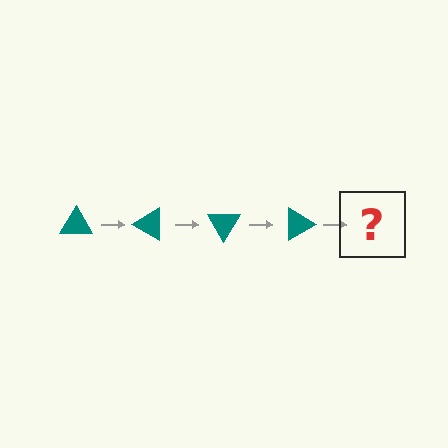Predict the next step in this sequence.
The next step is a teal triangle rotated 120 degrees.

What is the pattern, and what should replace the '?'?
The pattern is that the triangle rotates 30 degrees each step. The '?' should be a teal triangle rotated 120 degrees.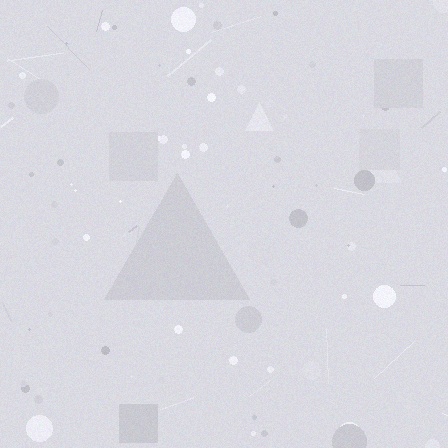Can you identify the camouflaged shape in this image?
The camouflaged shape is a triangle.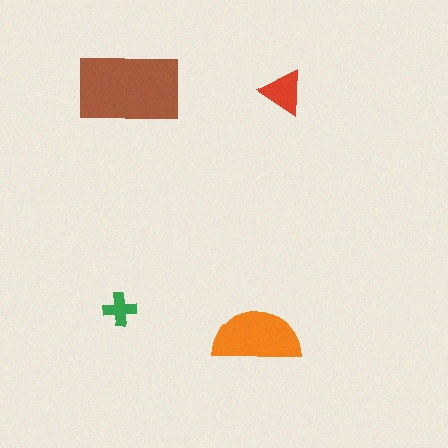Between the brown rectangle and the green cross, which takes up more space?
The brown rectangle.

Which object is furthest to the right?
The red triangle is rightmost.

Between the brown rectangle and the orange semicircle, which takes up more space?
The brown rectangle.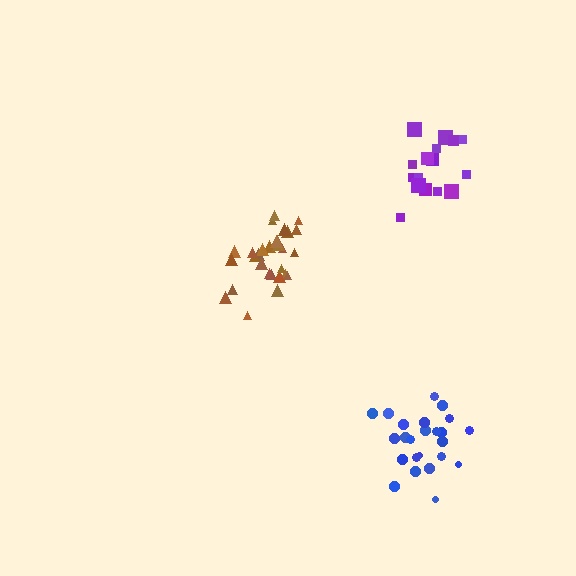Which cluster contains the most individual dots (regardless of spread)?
Brown (30).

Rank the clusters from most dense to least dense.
brown, purple, blue.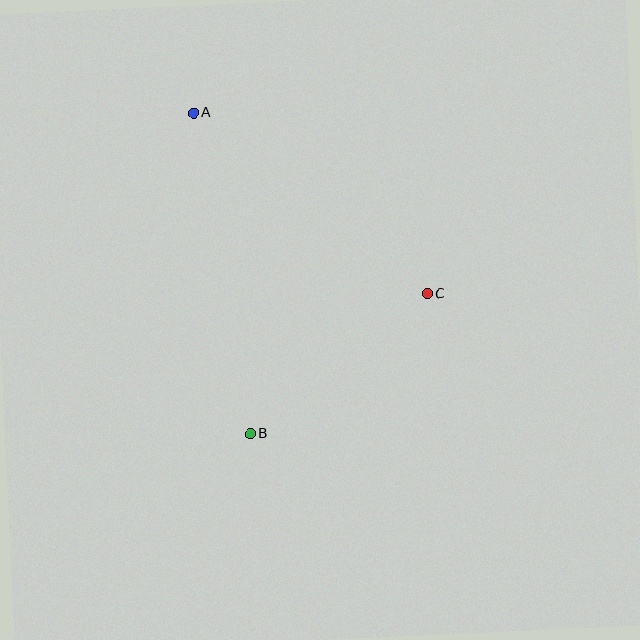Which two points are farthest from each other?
Points A and B are farthest from each other.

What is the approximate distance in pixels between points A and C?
The distance between A and C is approximately 296 pixels.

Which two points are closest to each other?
Points B and C are closest to each other.